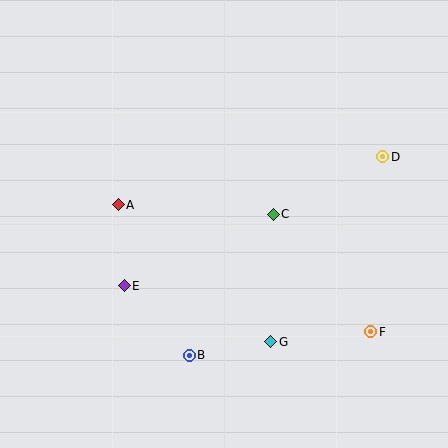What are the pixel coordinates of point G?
Point G is at (271, 342).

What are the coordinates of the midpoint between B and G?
The midpoint between B and G is at (230, 348).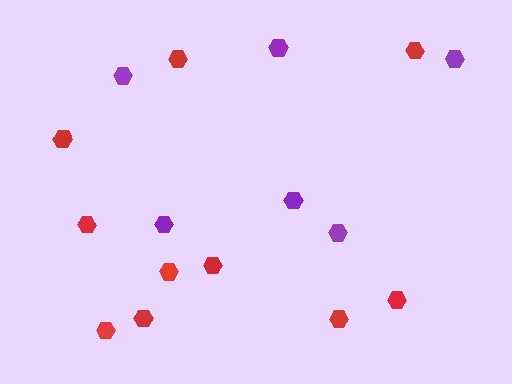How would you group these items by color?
There are 2 groups: one group of purple hexagons (6) and one group of red hexagons (10).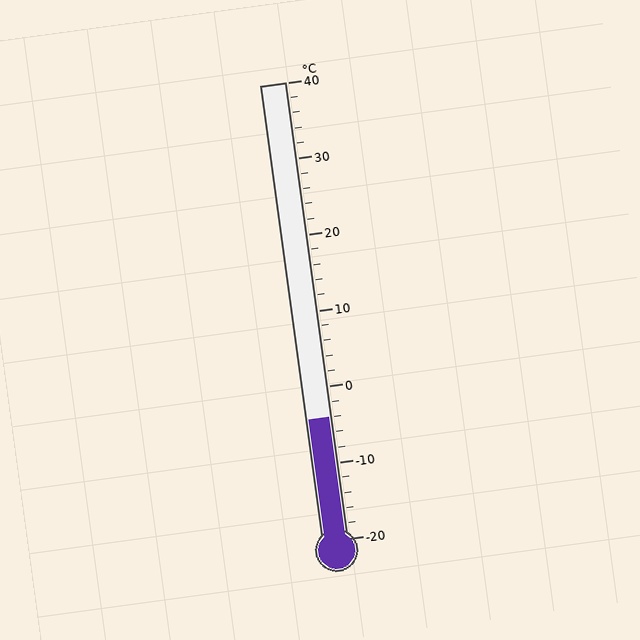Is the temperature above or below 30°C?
The temperature is below 30°C.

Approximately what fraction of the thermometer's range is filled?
The thermometer is filled to approximately 25% of its range.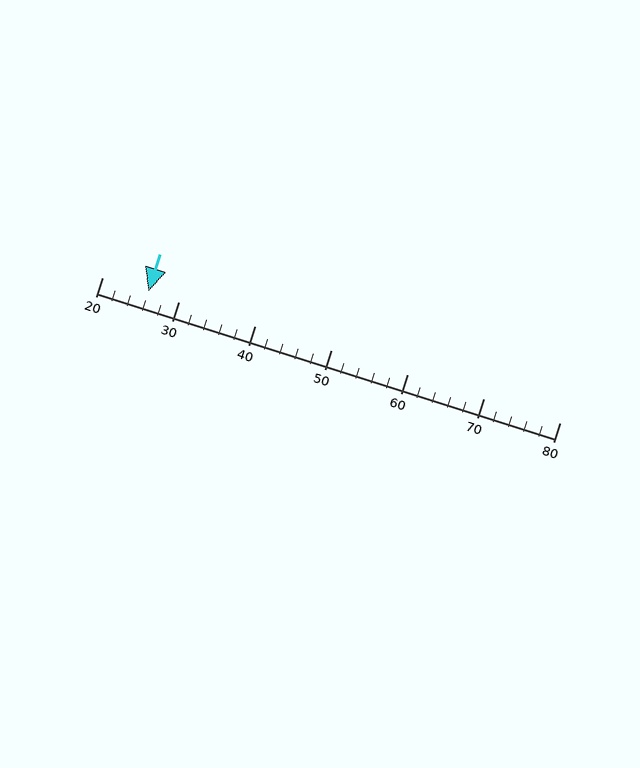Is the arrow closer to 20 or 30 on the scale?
The arrow is closer to 30.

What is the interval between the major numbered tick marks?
The major tick marks are spaced 10 units apart.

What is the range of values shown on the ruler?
The ruler shows values from 20 to 80.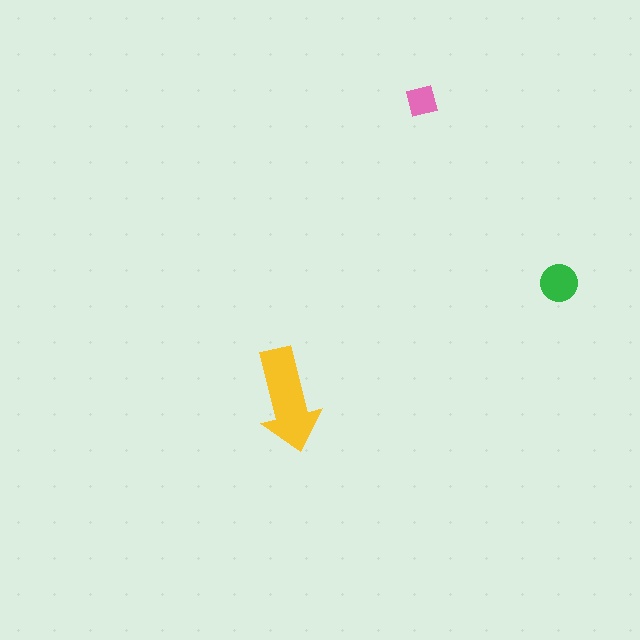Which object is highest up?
The pink square is topmost.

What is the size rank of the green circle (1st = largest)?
2nd.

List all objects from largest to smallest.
The yellow arrow, the green circle, the pink square.